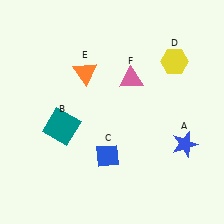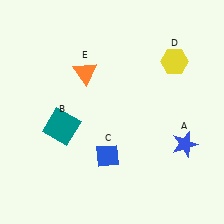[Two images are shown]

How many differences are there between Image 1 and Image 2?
There is 1 difference between the two images.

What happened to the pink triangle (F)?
The pink triangle (F) was removed in Image 2. It was in the top-right area of Image 1.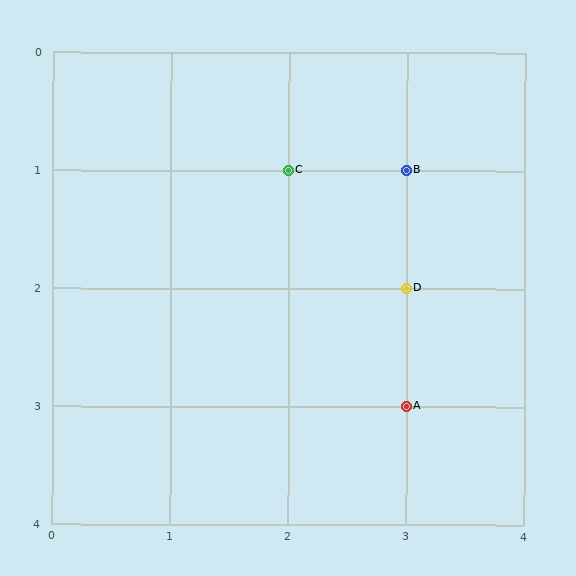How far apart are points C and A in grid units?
Points C and A are 1 column and 2 rows apart (about 2.2 grid units diagonally).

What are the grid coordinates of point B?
Point B is at grid coordinates (3, 1).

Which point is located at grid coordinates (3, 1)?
Point B is at (3, 1).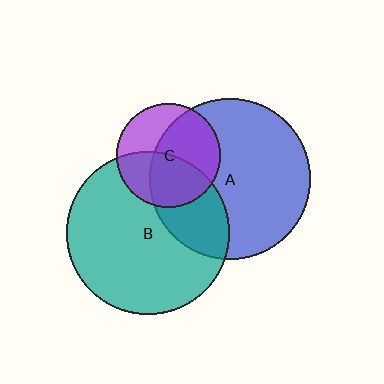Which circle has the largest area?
Circle B (teal).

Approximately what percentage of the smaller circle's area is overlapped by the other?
Approximately 60%.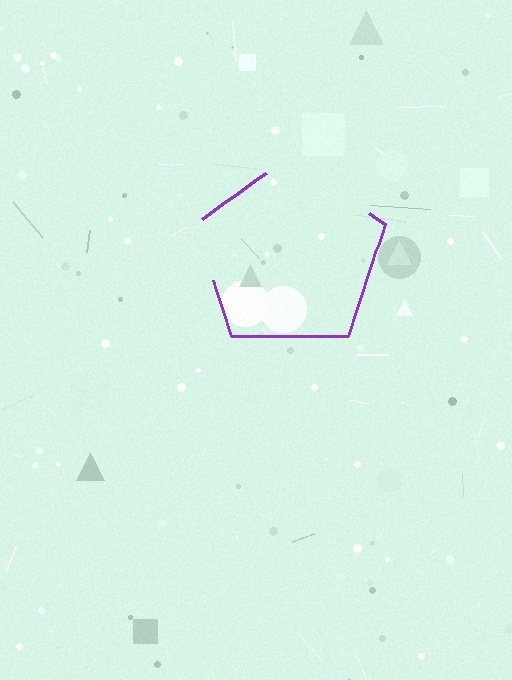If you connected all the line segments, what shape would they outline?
They would outline a pentagon.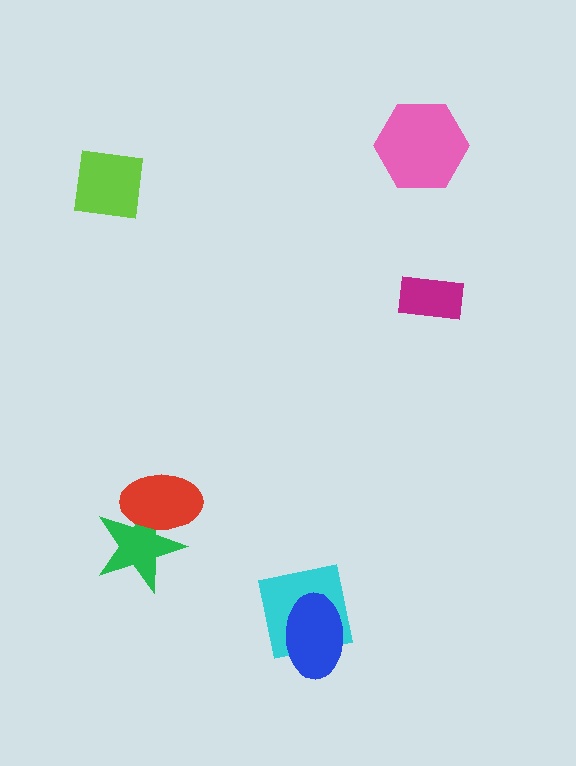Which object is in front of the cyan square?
The blue ellipse is in front of the cyan square.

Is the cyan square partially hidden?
Yes, it is partially covered by another shape.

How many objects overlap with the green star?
1 object overlaps with the green star.